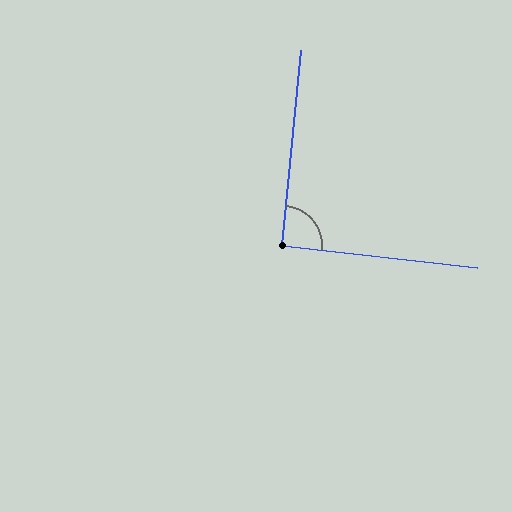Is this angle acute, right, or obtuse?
It is approximately a right angle.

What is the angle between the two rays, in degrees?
Approximately 91 degrees.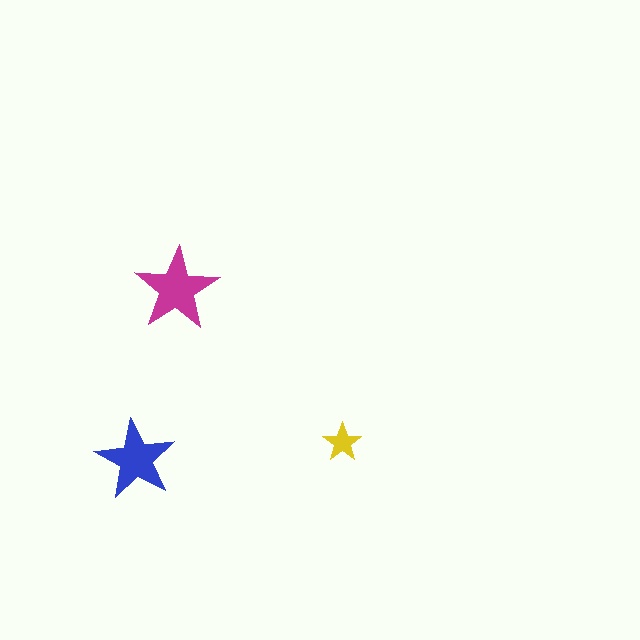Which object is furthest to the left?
The blue star is leftmost.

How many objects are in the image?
There are 3 objects in the image.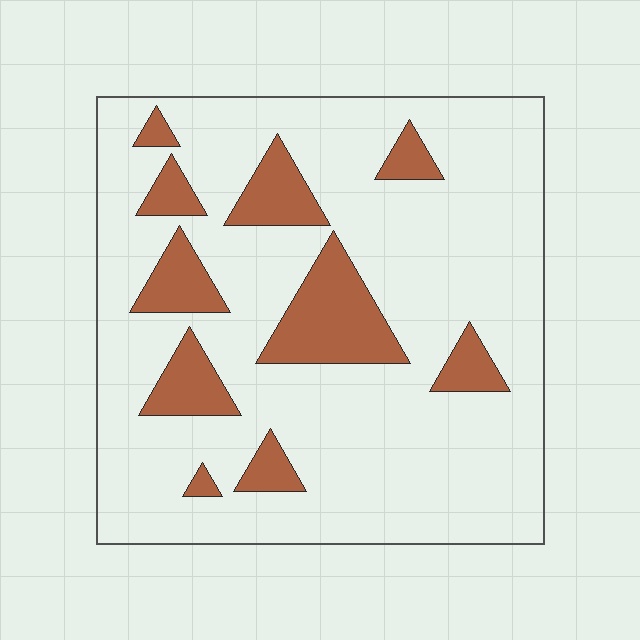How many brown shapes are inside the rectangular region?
10.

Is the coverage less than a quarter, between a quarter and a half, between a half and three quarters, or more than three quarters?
Less than a quarter.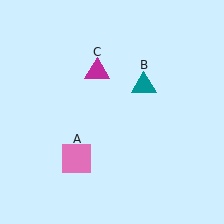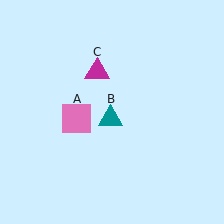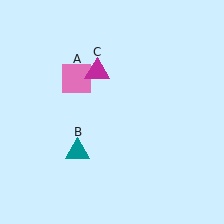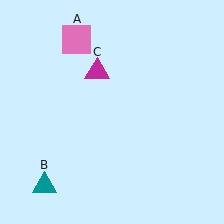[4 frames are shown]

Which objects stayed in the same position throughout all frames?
Magenta triangle (object C) remained stationary.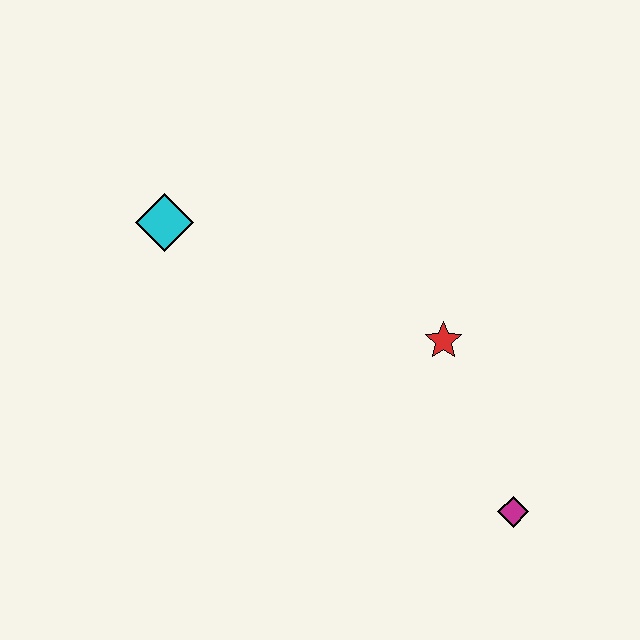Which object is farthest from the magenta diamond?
The cyan diamond is farthest from the magenta diamond.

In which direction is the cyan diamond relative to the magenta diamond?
The cyan diamond is to the left of the magenta diamond.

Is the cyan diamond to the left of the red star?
Yes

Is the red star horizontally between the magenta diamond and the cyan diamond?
Yes